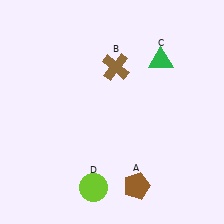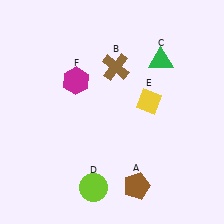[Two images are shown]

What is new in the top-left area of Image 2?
A magenta hexagon (F) was added in the top-left area of Image 2.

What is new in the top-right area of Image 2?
A yellow diamond (E) was added in the top-right area of Image 2.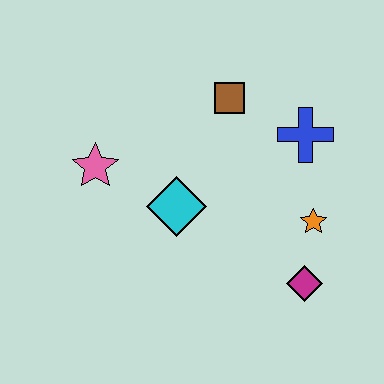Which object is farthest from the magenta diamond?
The pink star is farthest from the magenta diamond.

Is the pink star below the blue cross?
Yes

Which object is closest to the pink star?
The cyan diamond is closest to the pink star.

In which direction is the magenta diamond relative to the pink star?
The magenta diamond is to the right of the pink star.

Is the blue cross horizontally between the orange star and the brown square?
Yes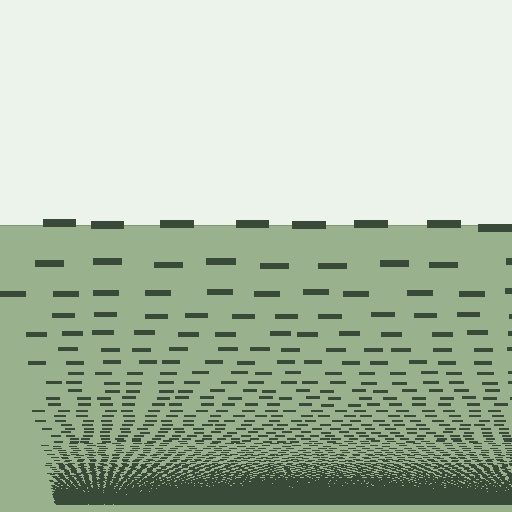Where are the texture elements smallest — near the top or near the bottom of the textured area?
Near the bottom.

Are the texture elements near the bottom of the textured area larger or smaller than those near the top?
Smaller. The gradient is inverted — elements near the bottom are smaller and denser.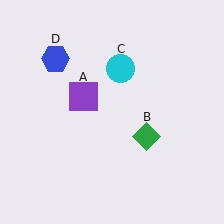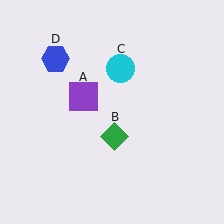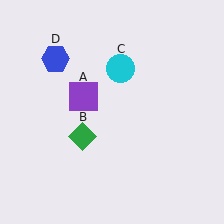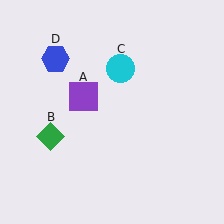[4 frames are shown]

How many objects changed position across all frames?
1 object changed position: green diamond (object B).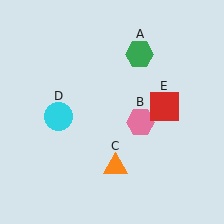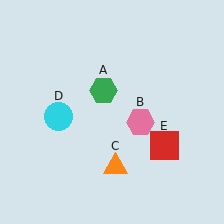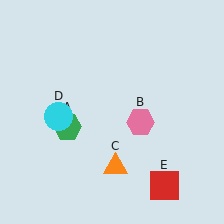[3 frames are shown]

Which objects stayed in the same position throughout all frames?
Pink hexagon (object B) and orange triangle (object C) and cyan circle (object D) remained stationary.